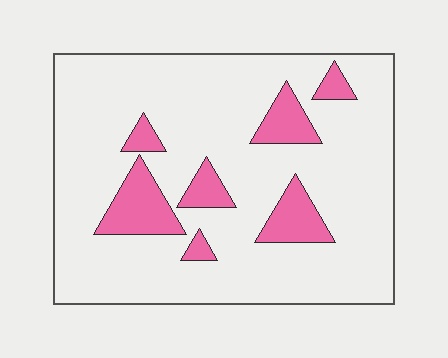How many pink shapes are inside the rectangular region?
7.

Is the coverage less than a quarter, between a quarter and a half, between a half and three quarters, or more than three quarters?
Less than a quarter.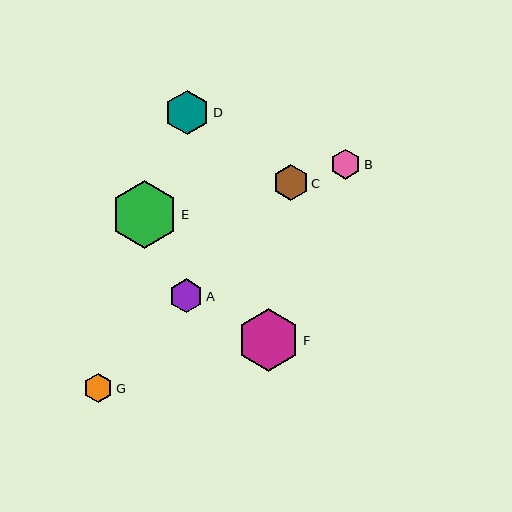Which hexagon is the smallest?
Hexagon G is the smallest with a size of approximately 29 pixels.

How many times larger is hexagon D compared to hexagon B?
Hexagon D is approximately 1.5 times the size of hexagon B.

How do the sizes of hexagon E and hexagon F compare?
Hexagon E and hexagon F are approximately the same size.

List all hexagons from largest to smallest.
From largest to smallest: E, F, D, C, A, B, G.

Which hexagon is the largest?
Hexagon E is the largest with a size of approximately 67 pixels.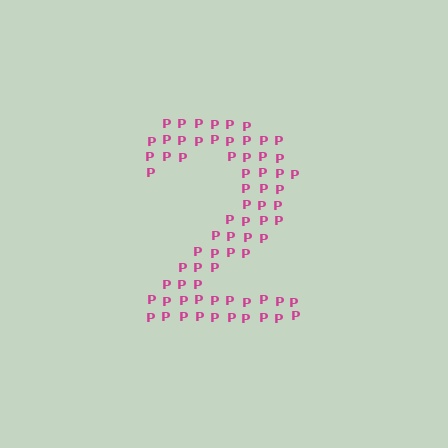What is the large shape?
The large shape is the digit 2.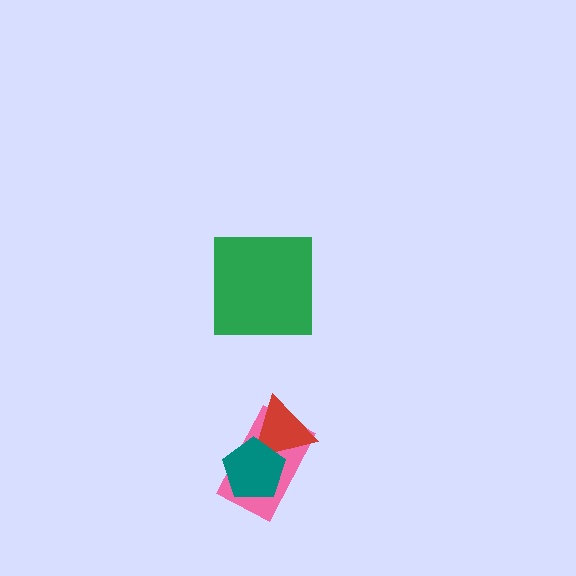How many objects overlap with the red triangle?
2 objects overlap with the red triangle.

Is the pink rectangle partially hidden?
Yes, it is partially covered by another shape.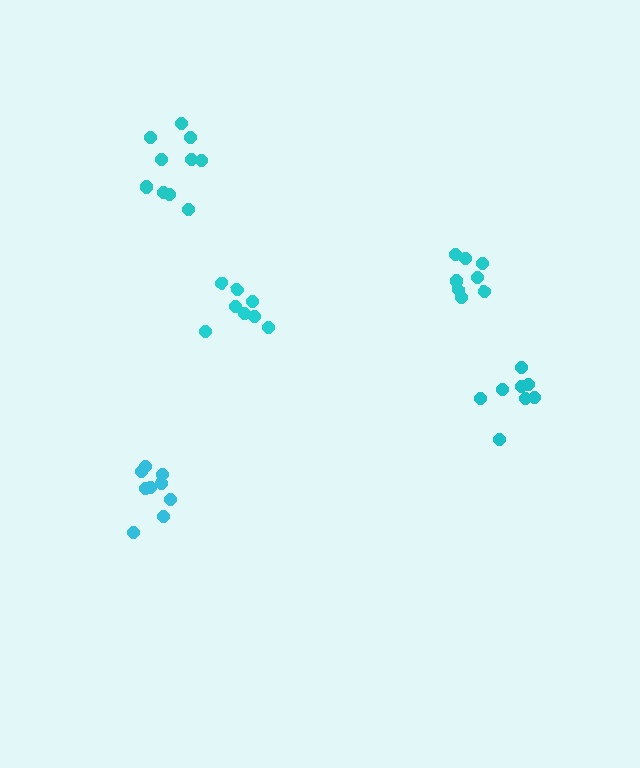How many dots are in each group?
Group 1: 8 dots, Group 2: 8 dots, Group 3: 9 dots, Group 4: 9 dots, Group 5: 10 dots (44 total).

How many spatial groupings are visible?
There are 5 spatial groupings.